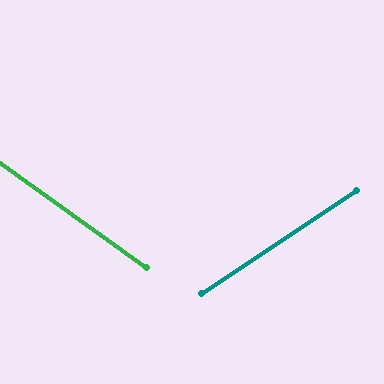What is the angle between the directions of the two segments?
Approximately 69 degrees.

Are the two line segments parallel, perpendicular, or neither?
Neither parallel nor perpendicular — they differ by about 69°.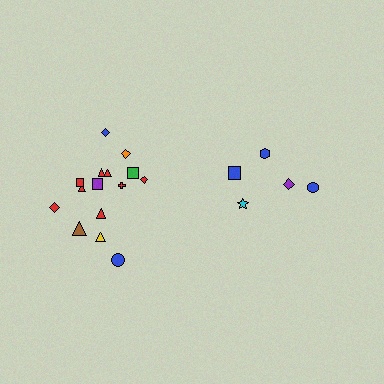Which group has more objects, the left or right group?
The left group.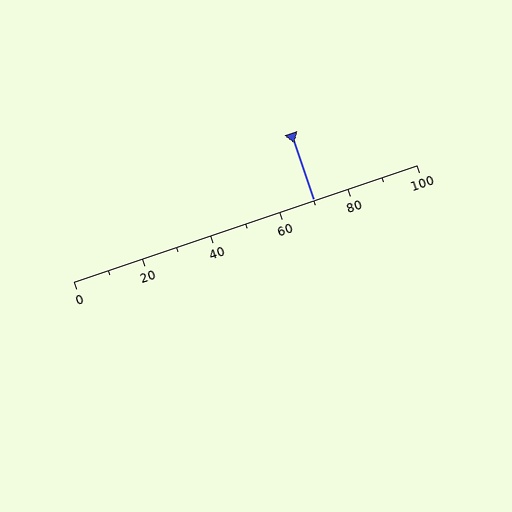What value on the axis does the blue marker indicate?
The marker indicates approximately 70.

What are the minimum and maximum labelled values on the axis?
The axis runs from 0 to 100.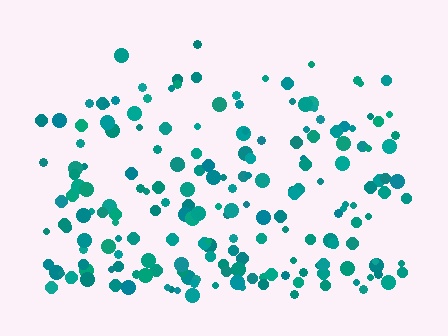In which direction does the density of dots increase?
From top to bottom, with the bottom side densest.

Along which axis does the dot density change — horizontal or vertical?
Vertical.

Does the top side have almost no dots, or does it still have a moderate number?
Still a moderate number, just noticeably fewer than the bottom.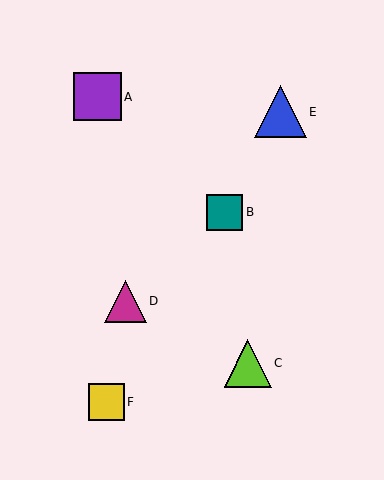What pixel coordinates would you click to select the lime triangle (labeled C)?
Click at (248, 363) to select the lime triangle C.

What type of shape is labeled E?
Shape E is a blue triangle.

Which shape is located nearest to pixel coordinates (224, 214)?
The teal square (labeled B) at (225, 212) is nearest to that location.